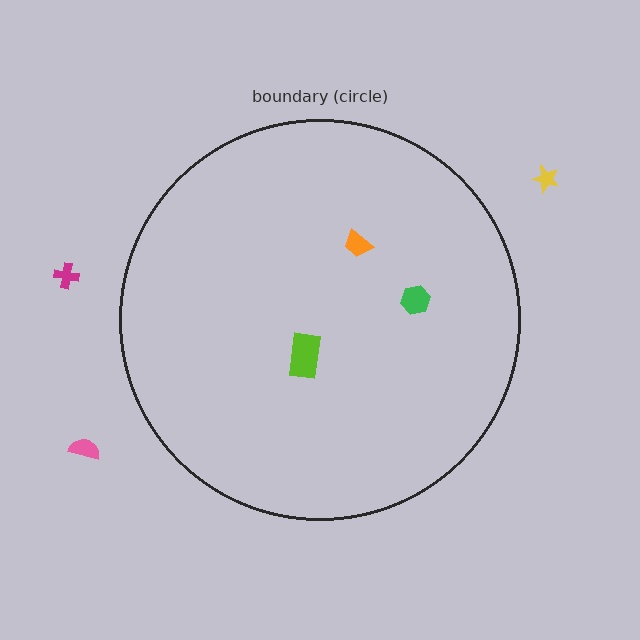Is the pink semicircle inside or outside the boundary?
Outside.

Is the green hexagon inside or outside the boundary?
Inside.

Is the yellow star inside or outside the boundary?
Outside.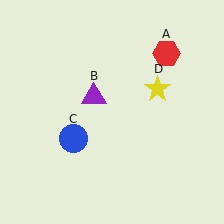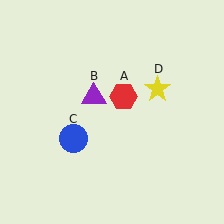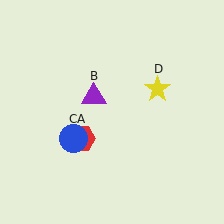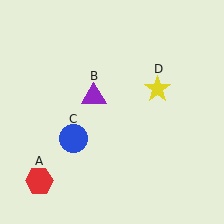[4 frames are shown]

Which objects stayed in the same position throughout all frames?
Purple triangle (object B) and blue circle (object C) and yellow star (object D) remained stationary.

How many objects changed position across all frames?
1 object changed position: red hexagon (object A).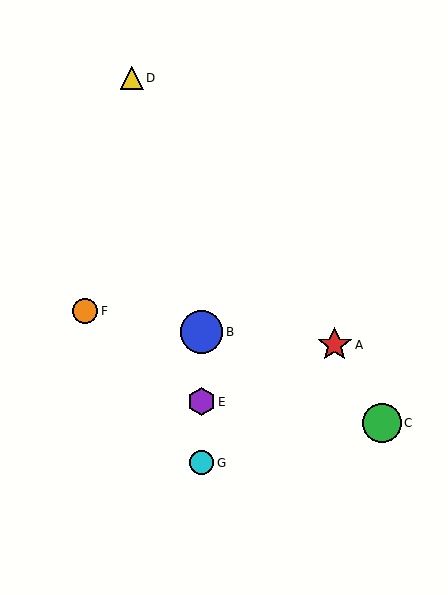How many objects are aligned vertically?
3 objects (B, E, G) are aligned vertically.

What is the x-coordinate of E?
Object E is at x≈201.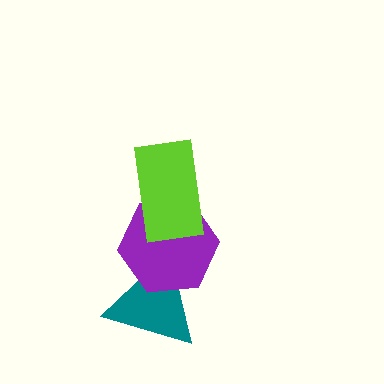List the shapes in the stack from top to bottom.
From top to bottom: the lime rectangle, the purple hexagon, the teal triangle.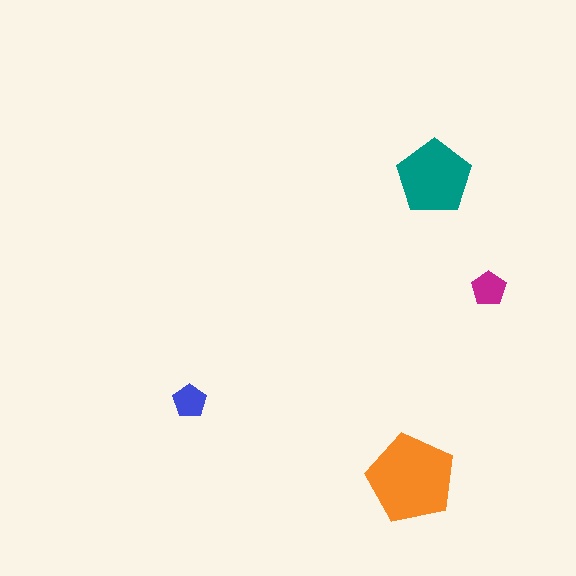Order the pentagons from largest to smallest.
the orange one, the teal one, the magenta one, the blue one.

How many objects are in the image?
There are 4 objects in the image.